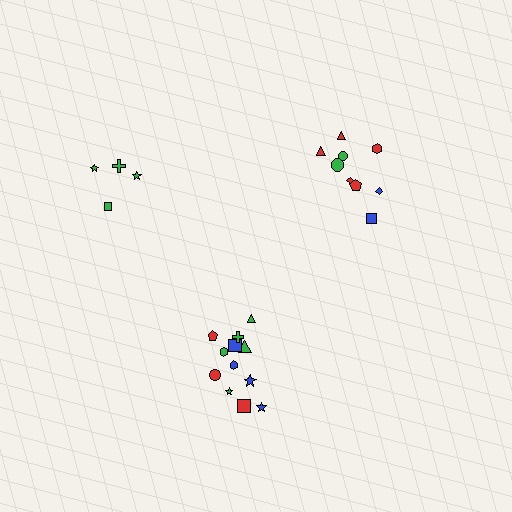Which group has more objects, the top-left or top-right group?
The top-right group.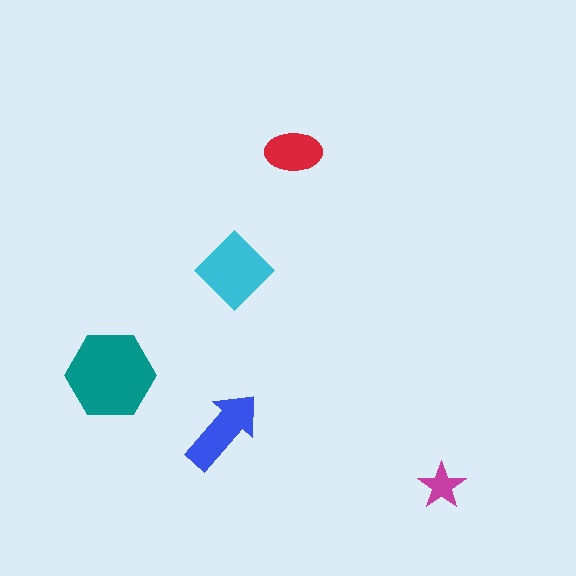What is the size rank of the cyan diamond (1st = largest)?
2nd.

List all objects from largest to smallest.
The teal hexagon, the cyan diamond, the blue arrow, the red ellipse, the magenta star.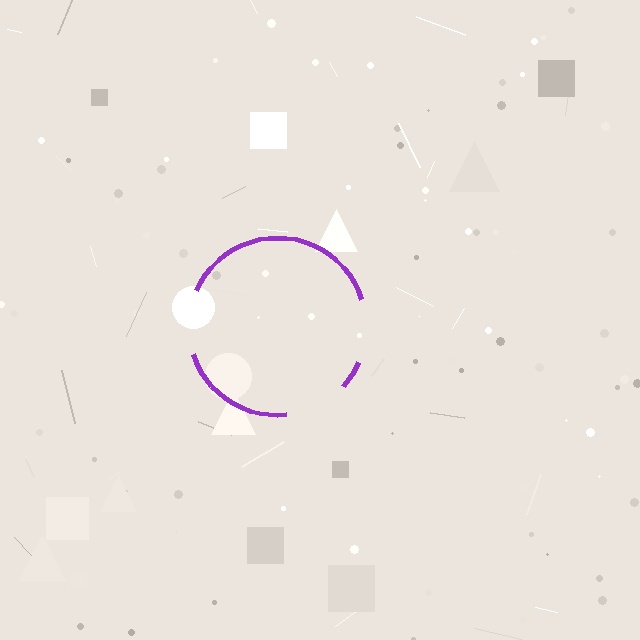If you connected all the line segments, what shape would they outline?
They would outline a circle.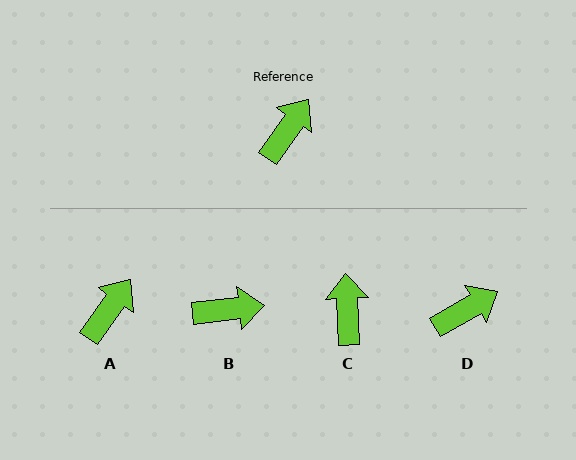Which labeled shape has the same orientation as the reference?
A.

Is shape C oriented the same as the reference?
No, it is off by about 38 degrees.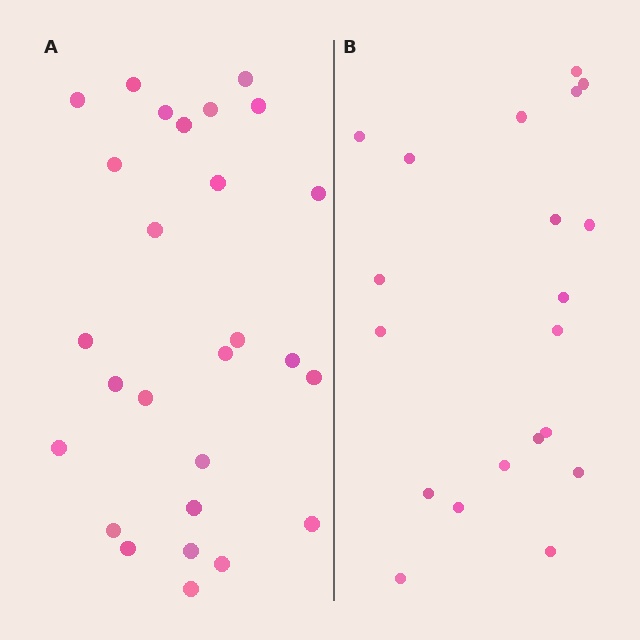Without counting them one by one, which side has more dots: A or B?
Region A (the left region) has more dots.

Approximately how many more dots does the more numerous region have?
Region A has roughly 8 or so more dots than region B.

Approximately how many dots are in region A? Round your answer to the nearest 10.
About 30 dots. (The exact count is 27, which rounds to 30.)